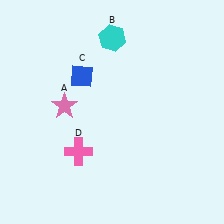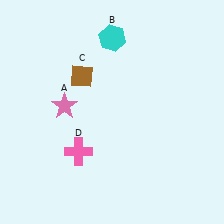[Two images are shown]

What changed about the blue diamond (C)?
In Image 1, C is blue. In Image 2, it changed to brown.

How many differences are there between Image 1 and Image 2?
There is 1 difference between the two images.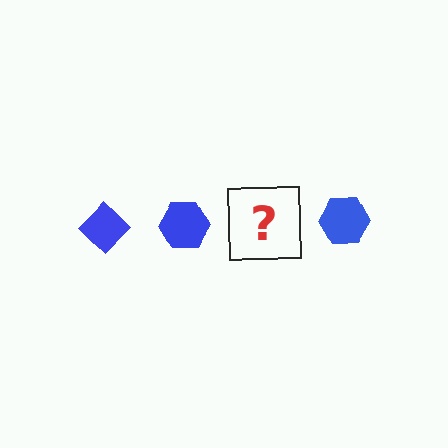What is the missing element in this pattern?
The missing element is a blue diamond.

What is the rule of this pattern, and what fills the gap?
The rule is that the pattern cycles through diamond, hexagon shapes in blue. The gap should be filled with a blue diamond.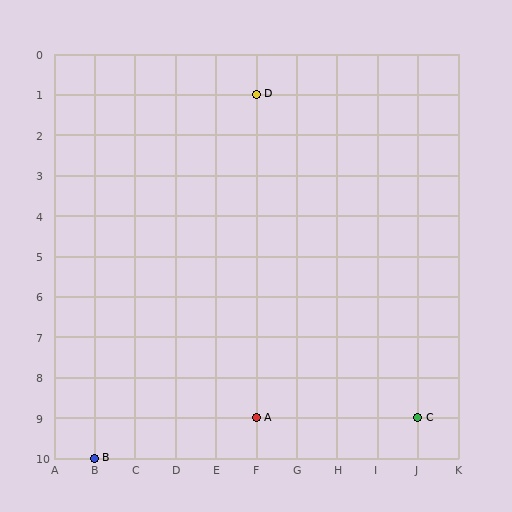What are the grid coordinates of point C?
Point C is at grid coordinates (J, 9).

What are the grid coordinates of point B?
Point B is at grid coordinates (B, 10).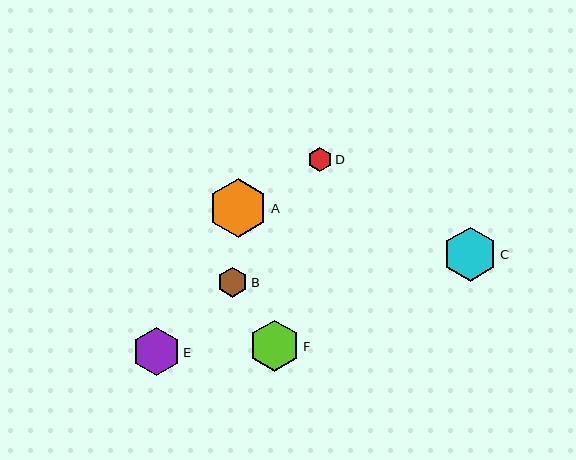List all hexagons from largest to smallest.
From largest to smallest: A, C, F, E, B, D.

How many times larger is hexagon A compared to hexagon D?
Hexagon A is approximately 2.5 times the size of hexagon D.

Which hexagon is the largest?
Hexagon A is the largest with a size of approximately 59 pixels.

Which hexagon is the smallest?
Hexagon D is the smallest with a size of approximately 24 pixels.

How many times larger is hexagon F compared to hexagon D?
Hexagon F is approximately 2.1 times the size of hexagon D.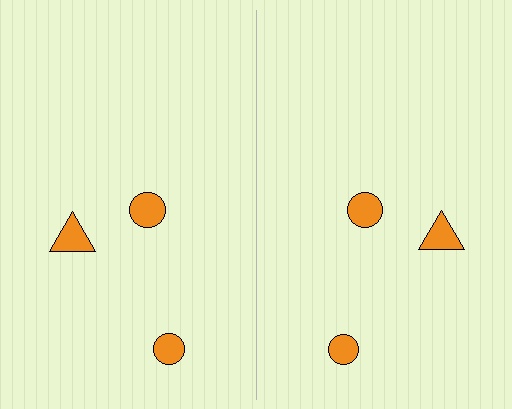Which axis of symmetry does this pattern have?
The pattern has a vertical axis of symmetry running through the center of the image.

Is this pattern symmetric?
Yes, this pattern has bilateral (reflection) symmetry.